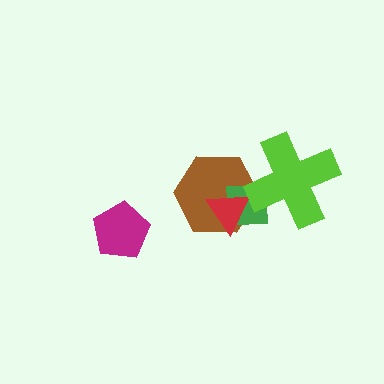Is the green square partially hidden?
Yes, it is partially covered by another shape.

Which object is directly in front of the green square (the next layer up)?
The red triangle is directly in front of the green square.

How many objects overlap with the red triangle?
2 objects overlap with the red triangle.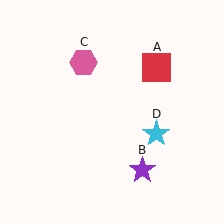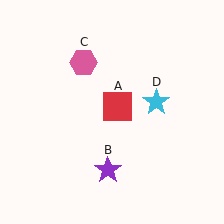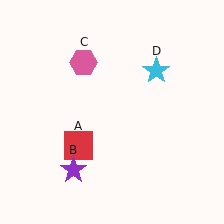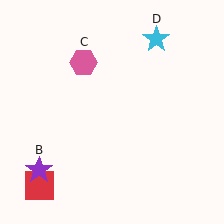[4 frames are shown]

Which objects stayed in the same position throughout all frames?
Pink hexagon (object C) remained stationary.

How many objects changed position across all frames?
3 objects changed position: red square (object A), purple star (object B), cyan star (object D).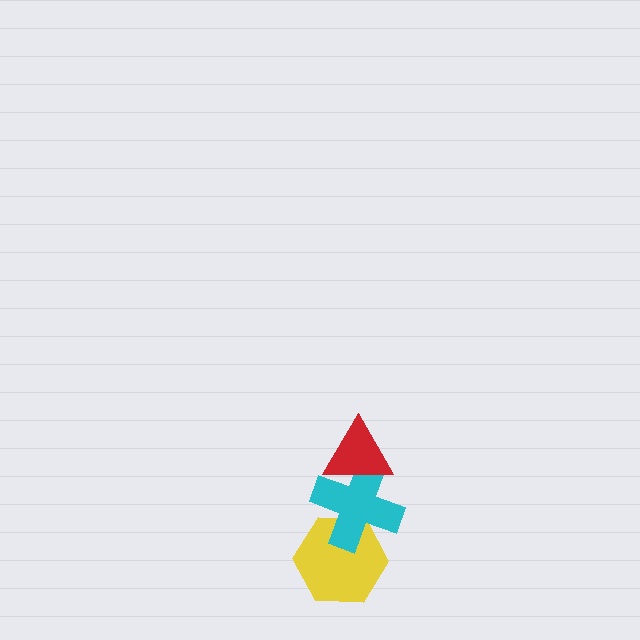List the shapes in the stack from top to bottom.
From top to bottom: the red triangle, the cyan cross, the yellow hexagon.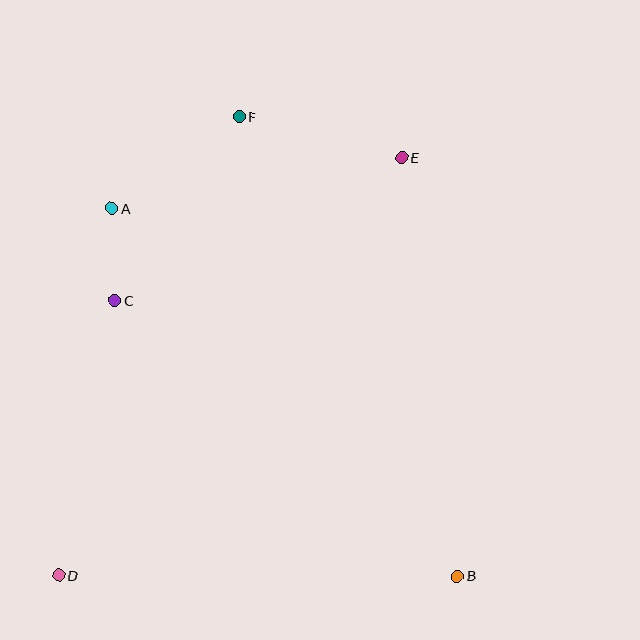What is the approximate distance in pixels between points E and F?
The distance between E and F is approximately 167 pixels.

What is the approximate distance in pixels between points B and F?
The distance between B and F is approximately 508 pixels.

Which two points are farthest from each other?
Points D and E are farthest from each other.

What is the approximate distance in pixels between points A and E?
The distance between A and E is approximately 294 pixels.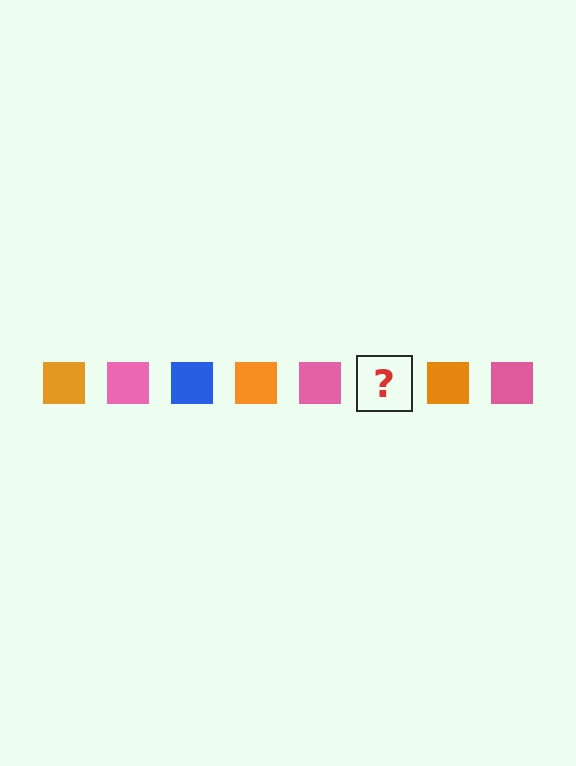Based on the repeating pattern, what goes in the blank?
The blank should be a blue square.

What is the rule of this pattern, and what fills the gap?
The rule is that the pattern cycles through orange, pink, blue squares. The gap should be filled with a blue square.